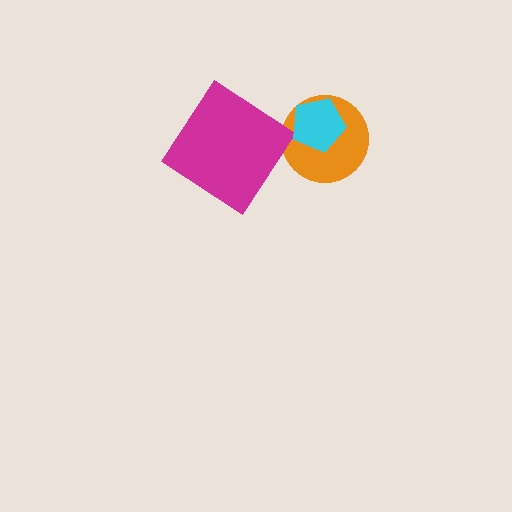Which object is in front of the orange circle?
The cyan pentagon is in front of the orange circle.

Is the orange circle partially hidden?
Yes, it is partially covered by another shape.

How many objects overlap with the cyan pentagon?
1 object overlaps with the cyan pentagon.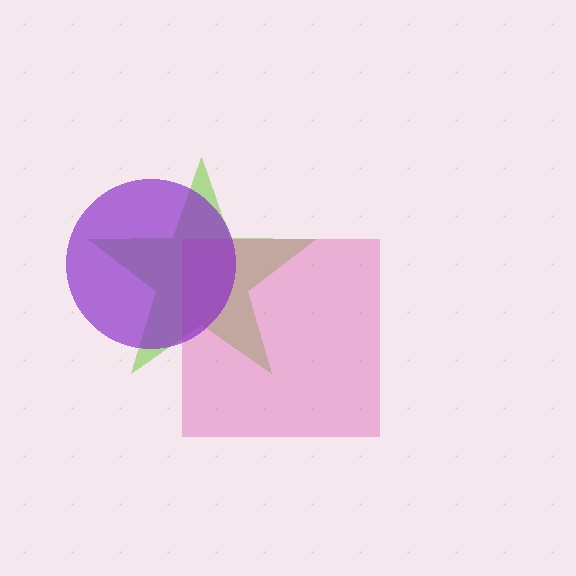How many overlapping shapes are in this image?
There are 3 overlapping shapes in the image.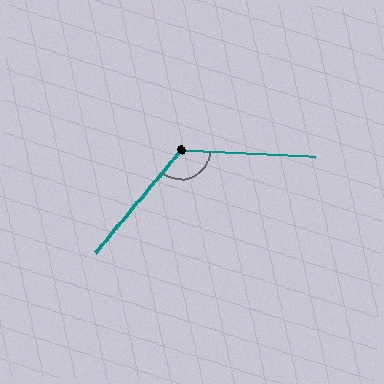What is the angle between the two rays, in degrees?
Approximately 127 degrees.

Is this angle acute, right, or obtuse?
It is obtuse.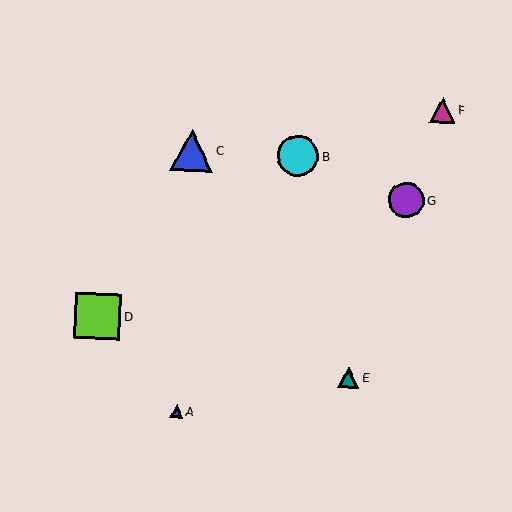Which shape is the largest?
The lime square (labeled D) is the largest.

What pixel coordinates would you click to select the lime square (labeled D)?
Click at (98, 316) to select the lime square D.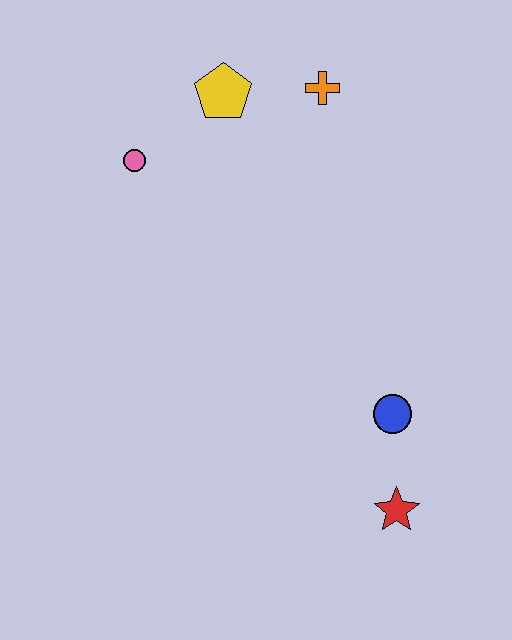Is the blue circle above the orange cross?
No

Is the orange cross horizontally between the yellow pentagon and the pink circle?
No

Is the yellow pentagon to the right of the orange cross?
No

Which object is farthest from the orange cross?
The red star is farthest from the orange cross.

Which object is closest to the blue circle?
The red star is closest to the blue circle.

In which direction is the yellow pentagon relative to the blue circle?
The yellow pentagon is above the blue circle.